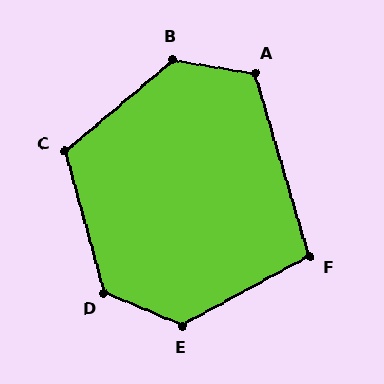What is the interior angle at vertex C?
Approximately 115 degrees (obtuse).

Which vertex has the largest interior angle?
B, at approximately 130 degrees.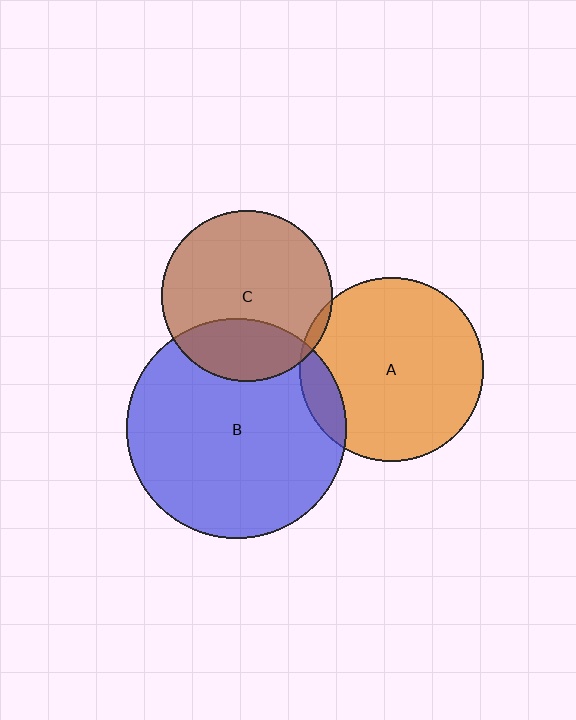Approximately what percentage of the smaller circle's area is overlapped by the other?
Approximately 10%.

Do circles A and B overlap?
Yes.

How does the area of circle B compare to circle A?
Approximately 1.4 times.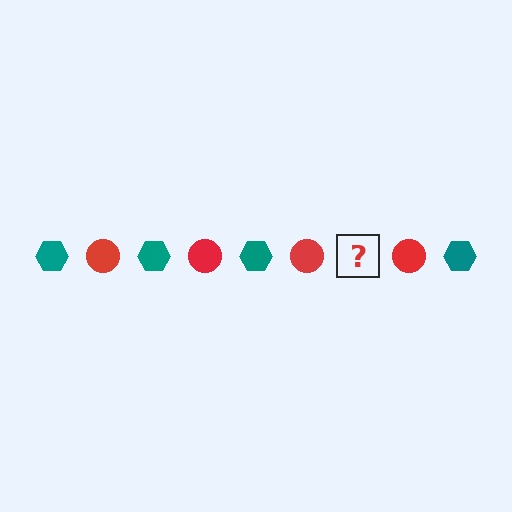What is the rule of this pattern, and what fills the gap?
The rule is that the pattern alternates between teal hexagon and red circle. The gap should be filled with a teal hexagon.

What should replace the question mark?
The question mark should be replaced with a teal hexagon.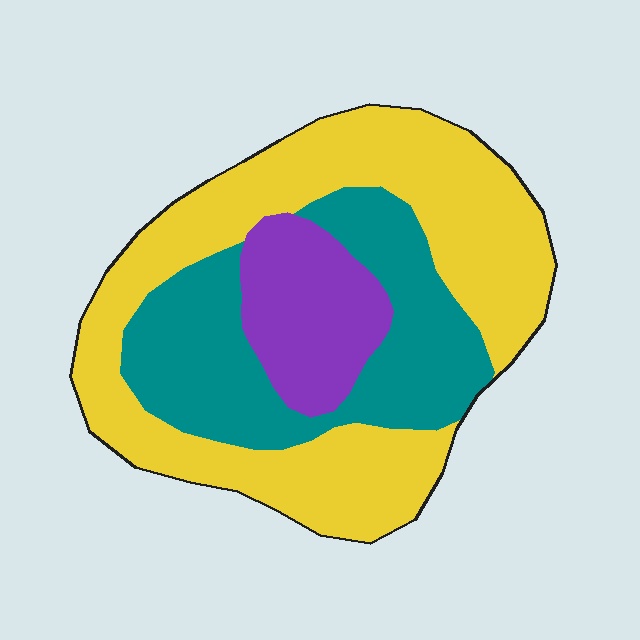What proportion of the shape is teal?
Teal covers roughly 30% of the shape.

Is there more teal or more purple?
Teal.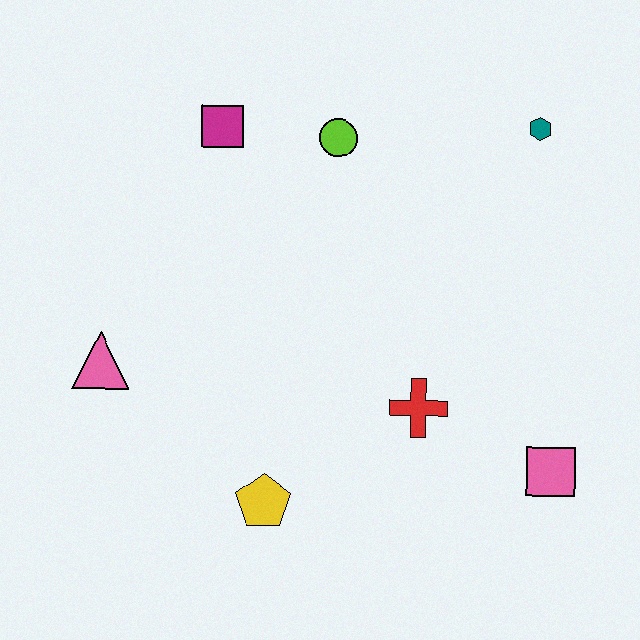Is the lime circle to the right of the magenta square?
Yes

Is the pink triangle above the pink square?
Yes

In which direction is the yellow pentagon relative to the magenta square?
The yellow pentagon is below the magenta square.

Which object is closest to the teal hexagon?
The lime circle is closest to the teal hexagon.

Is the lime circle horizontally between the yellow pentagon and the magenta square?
No